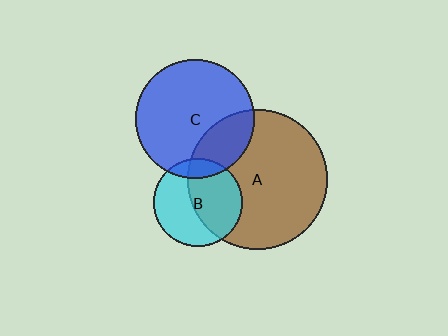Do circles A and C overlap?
Yes.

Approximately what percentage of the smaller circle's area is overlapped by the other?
Approximately 25%.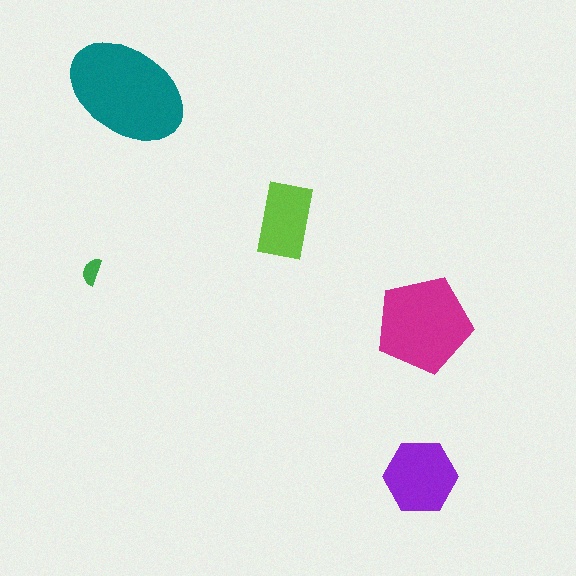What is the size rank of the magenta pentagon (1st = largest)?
2nd.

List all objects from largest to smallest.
The teal ellipse, the magenta pentagon, the purple hexagon, the lime rectangle, the green semicircle.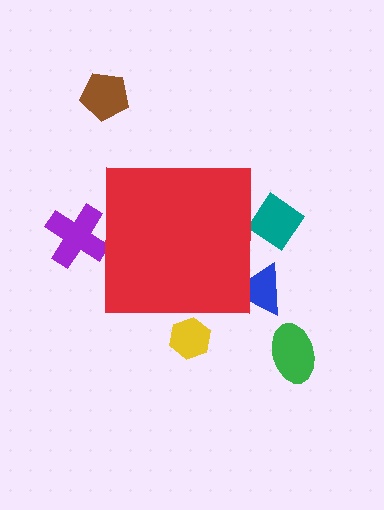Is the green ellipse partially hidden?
No, the green ellipse is fully visible.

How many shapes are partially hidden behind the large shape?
4 shapes are partially hidden.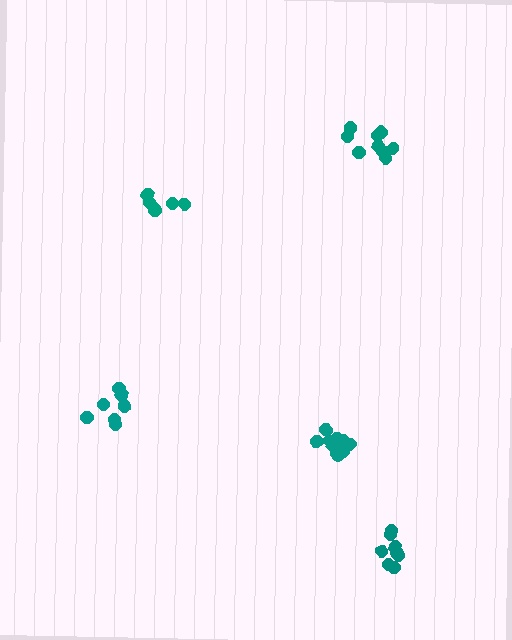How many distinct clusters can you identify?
There are 5 distinct clusters.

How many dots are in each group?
Group 1: 9 dots, Group 2: 8 dots, Group 3: 12 dots, Group 4: 8 dots, Group 5: 6 dots (43 total).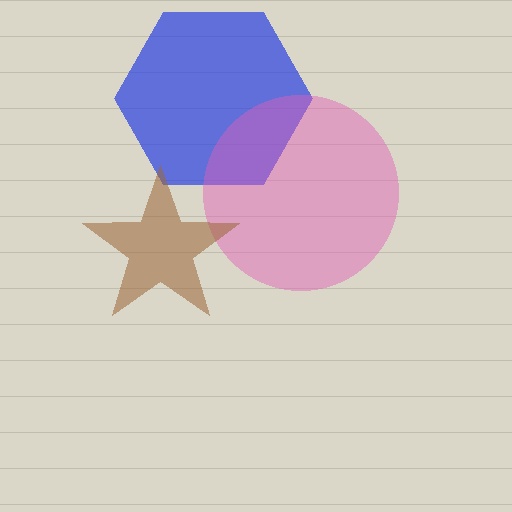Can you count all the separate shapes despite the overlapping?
Yes, there are 3 separate shapes.